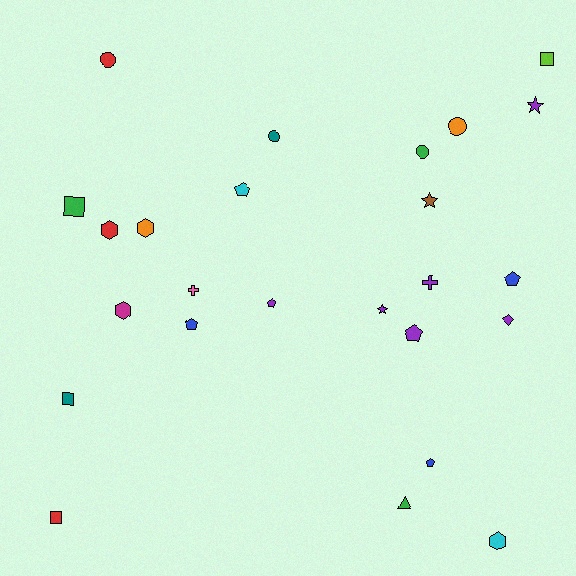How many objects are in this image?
There are 25 objects.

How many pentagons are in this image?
There are 6 pentagons.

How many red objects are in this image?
There are 3 red objects.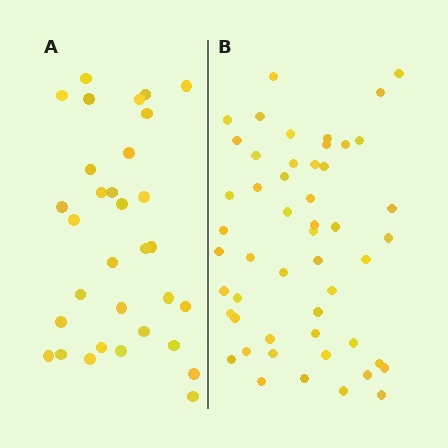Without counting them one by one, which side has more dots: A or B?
Region B (the right region) has more dots.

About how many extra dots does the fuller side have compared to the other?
Region B has approximately 20 more dots than region A.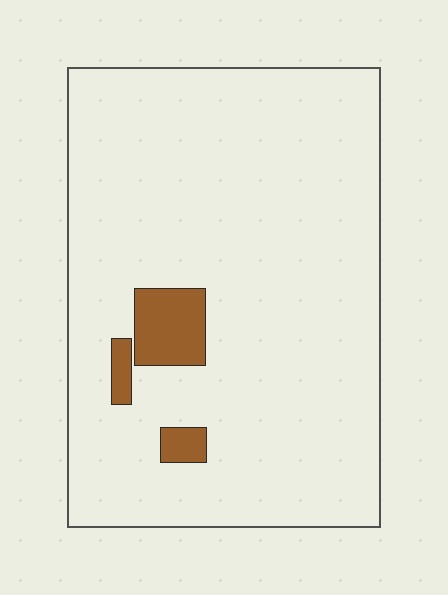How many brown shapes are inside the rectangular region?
3.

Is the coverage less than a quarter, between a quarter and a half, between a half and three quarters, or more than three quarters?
Less than a quarter.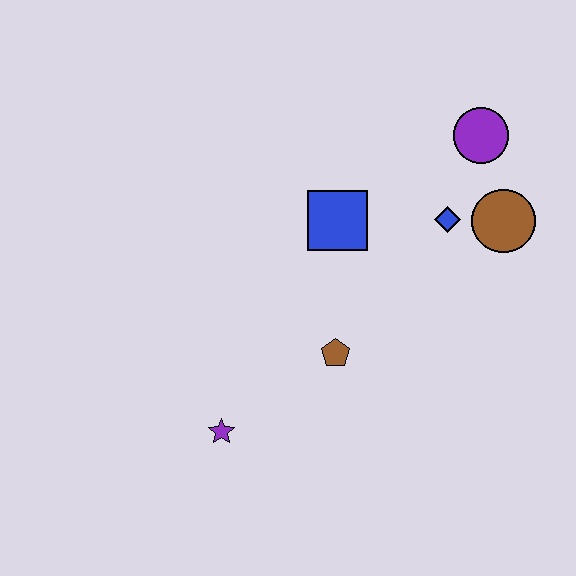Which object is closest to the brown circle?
The blue diamond is closest to the brown circle.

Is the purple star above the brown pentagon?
No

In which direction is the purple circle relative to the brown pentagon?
The purple circle is above the brown pentagon.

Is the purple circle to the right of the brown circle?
No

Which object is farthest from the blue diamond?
The purple star is farthest from the blue diamond.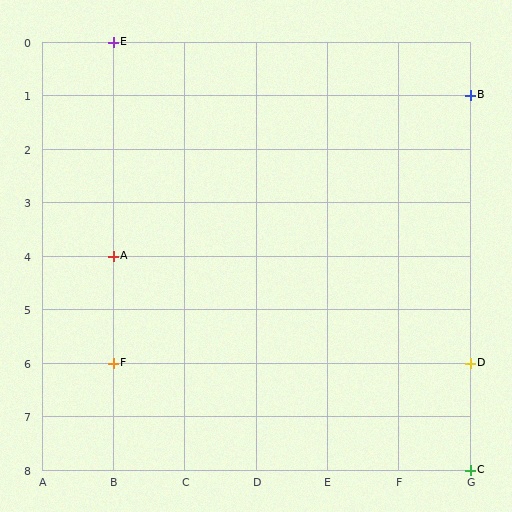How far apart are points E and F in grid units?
Points E and F are 6 rows apart.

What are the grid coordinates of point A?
Point A is at grid coordinates (B, 4).